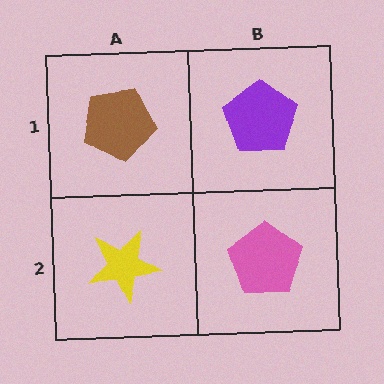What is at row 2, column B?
A pink pentagon.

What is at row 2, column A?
A yellow star.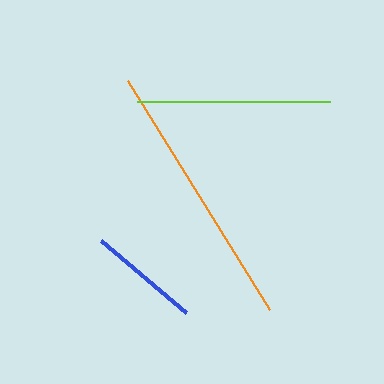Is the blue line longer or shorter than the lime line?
The lime line is longer than the blue line.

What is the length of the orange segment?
The orange segment is approximately 269 pixels long.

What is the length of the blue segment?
The blue segment is approximately 111 pixels long.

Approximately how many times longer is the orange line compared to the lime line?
The orange line is approximately 1.4 times the length of the lime line.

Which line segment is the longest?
The orange line is the longest at approximately 269 pixels.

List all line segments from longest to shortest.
From longest to shortest: orange, lime, blue.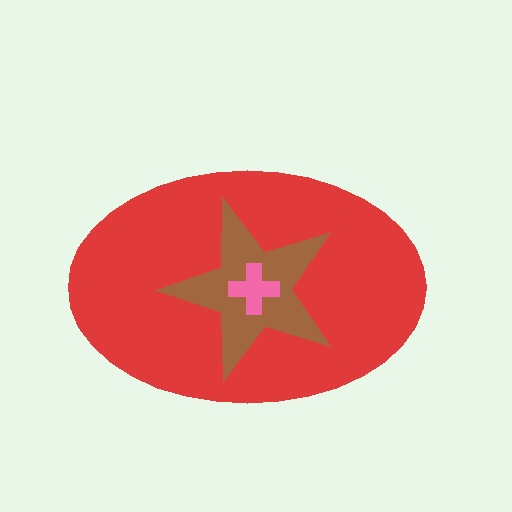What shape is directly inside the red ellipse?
The brown star.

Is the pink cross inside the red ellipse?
Yes.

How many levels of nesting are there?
3.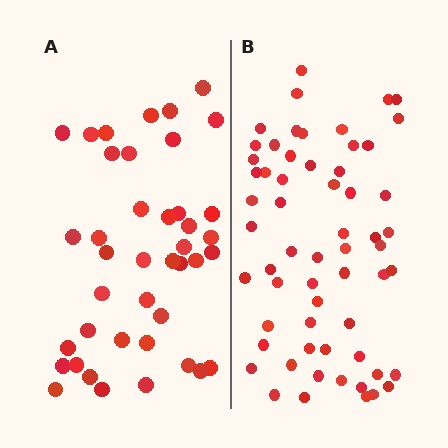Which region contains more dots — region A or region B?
Region B (the right region) has more dots.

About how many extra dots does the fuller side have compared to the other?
Region B has approximately 20 more dots than region A.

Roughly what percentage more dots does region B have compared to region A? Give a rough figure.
About 45% more.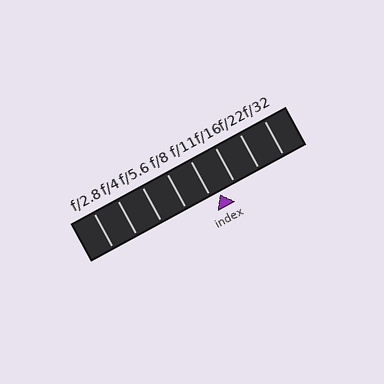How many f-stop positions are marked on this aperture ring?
There are 8 f-stop positions marked.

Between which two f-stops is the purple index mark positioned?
The index mark is between f/11 and f/16.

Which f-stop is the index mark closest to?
The index mark is closest to f/11.